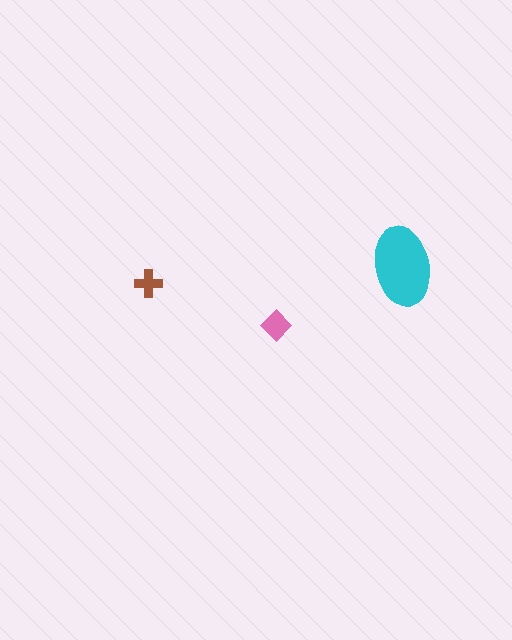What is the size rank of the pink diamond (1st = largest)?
2nd.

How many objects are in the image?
There are 3 objects in the image.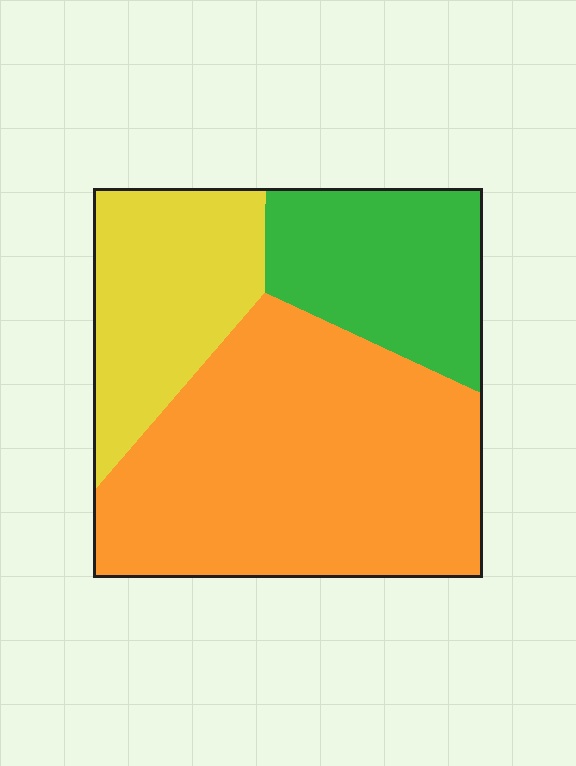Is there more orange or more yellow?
Orange.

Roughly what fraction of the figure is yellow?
Yellow covers about 25% of the figure.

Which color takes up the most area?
Orange, at roughly 55%.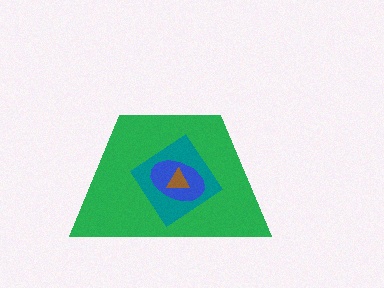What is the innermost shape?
The brown triangle.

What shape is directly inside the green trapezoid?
The teal diamond.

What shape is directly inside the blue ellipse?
The brown triangle.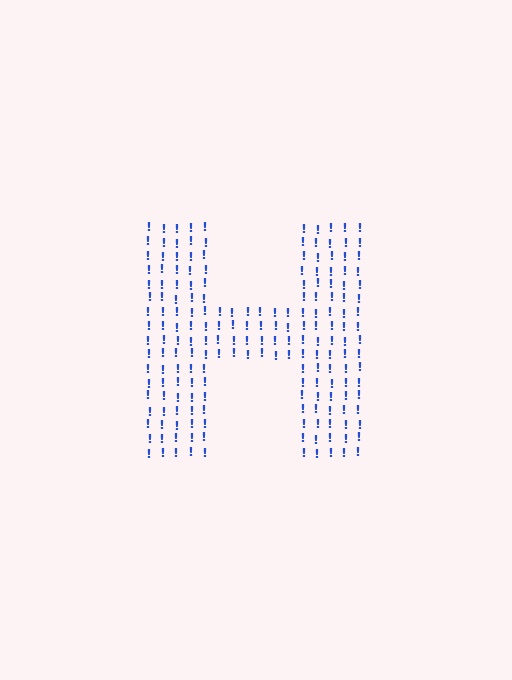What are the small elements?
The small elements are exclamation marks.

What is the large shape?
The large shape is the letter H.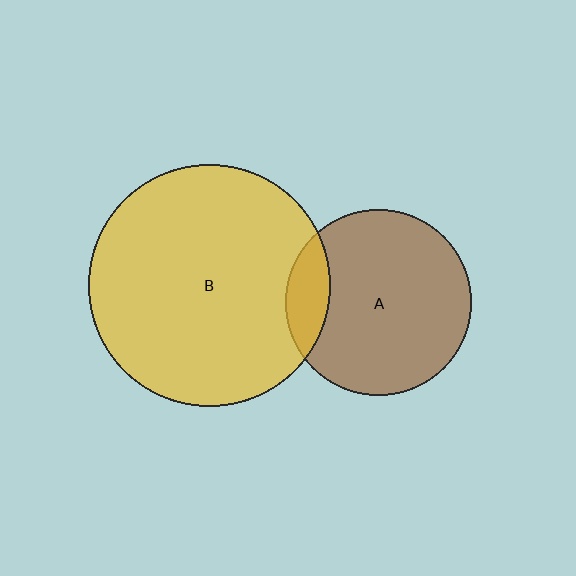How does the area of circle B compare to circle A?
Approximately 1.7 times.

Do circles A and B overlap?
Yes.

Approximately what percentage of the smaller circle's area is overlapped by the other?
Approximately 15%.